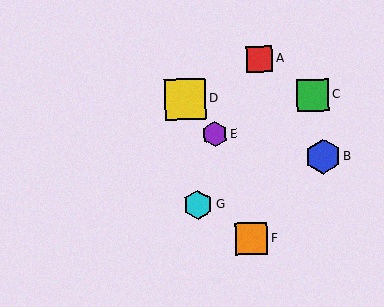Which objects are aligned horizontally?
Objects C, D are aligned horizontally.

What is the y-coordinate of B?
Object B is at y≈157.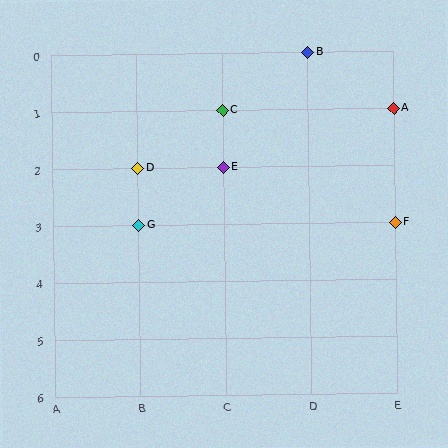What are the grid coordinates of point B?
Point B is at grid coordinates (D, 0).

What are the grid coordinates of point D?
Point D is at grid coordinates (B, 2).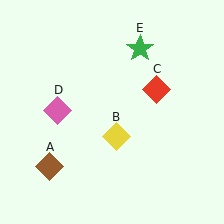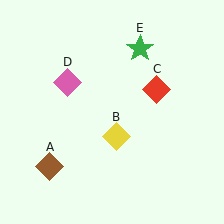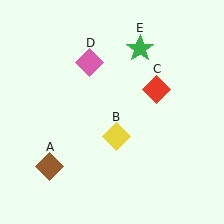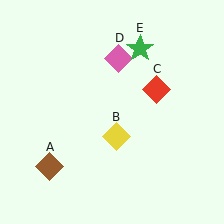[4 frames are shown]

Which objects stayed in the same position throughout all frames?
Brown diamond (object A) and yellow diamond (object B) and red diamond (object C) and green star (object E) remained stationary.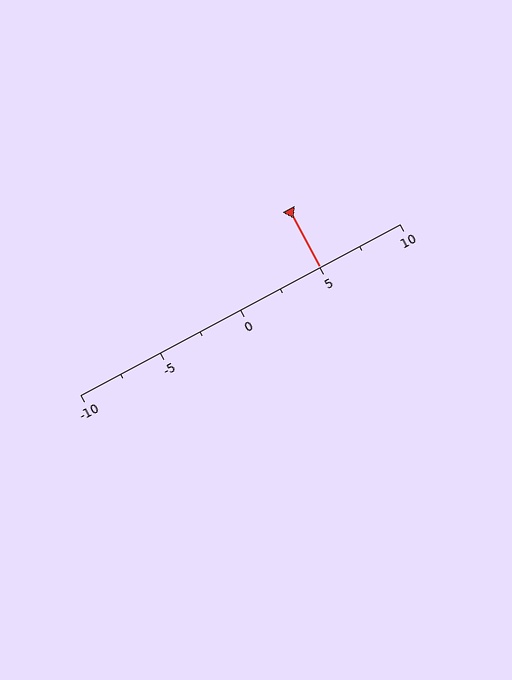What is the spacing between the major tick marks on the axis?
The major ticks are spaced 5 apart.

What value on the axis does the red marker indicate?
The marker indicates approximately 5.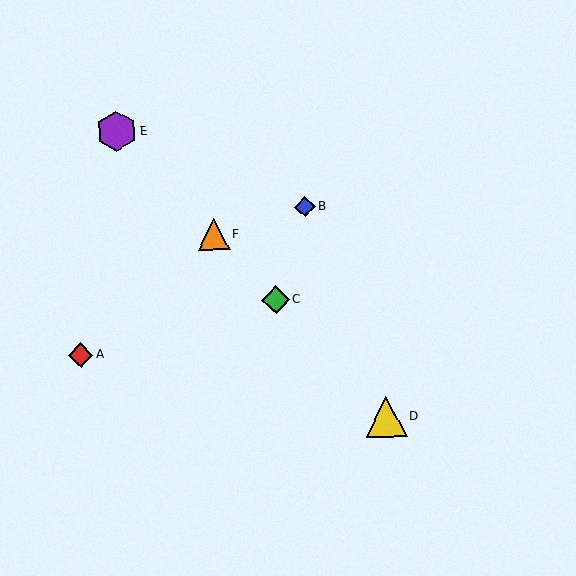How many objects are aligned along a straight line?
4 objects (C, D, E, F) are aligned along a straight line.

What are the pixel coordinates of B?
Object B is at (305, 207).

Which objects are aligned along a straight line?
Objects C, D, E, F are aligned along a straight line.